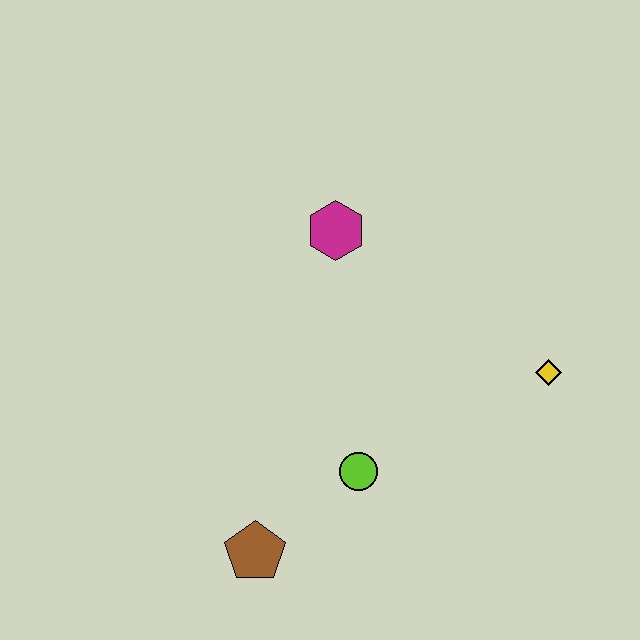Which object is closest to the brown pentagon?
The lime circle is closest to the brown pentagon.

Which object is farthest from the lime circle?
The magenta hexagon is farthest from the lime circle.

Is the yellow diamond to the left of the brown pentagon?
No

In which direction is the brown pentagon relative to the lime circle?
The brown pentagon is to the left of the lime circle.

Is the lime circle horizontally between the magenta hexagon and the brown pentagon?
No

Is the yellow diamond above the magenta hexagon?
No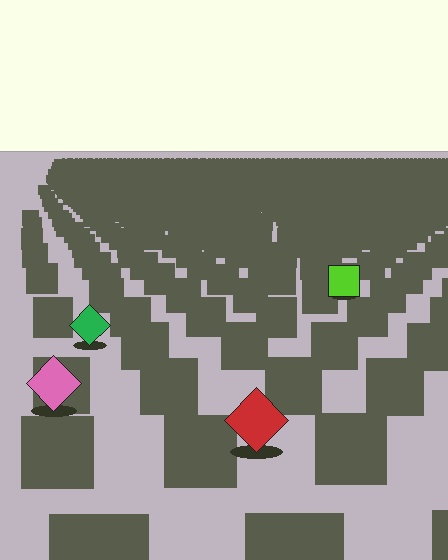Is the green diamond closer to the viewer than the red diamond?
No. The red diamond is closer — you can tell from the texture gradient: the ground texture is coarser near it.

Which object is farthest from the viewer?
The lime square is farthest from the viewer. It appears smaller and the ground texture around it is denser.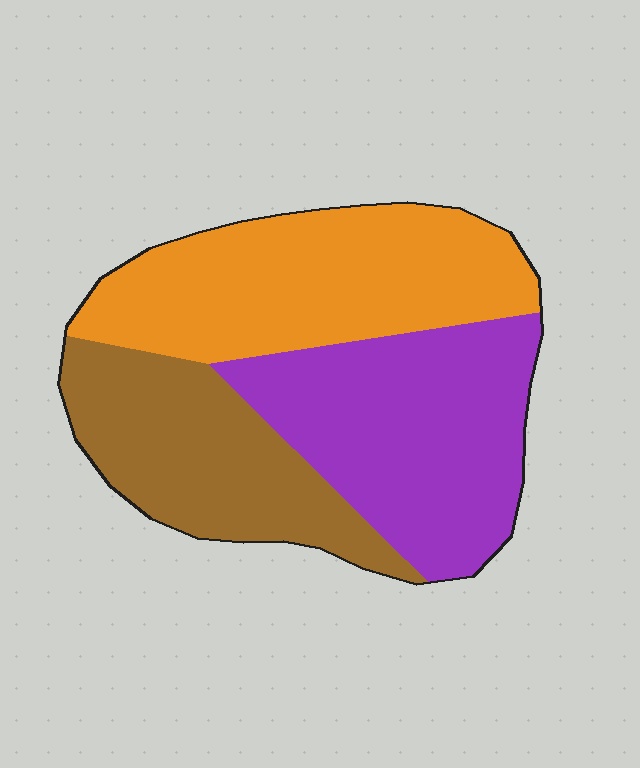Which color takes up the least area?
Brown, at roughly 30%.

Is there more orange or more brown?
Orange.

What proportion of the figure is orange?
Orange covers 37% of the figure.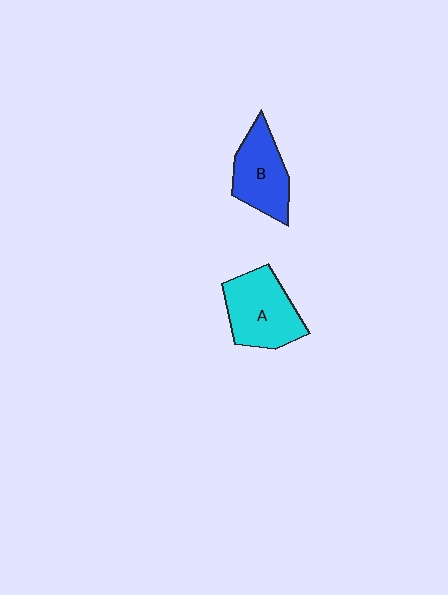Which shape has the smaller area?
Shape B (blue).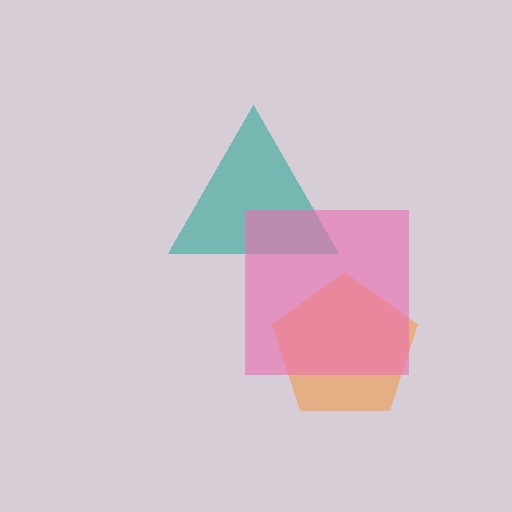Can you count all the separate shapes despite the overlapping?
Yes, there are 3 separate shapes.